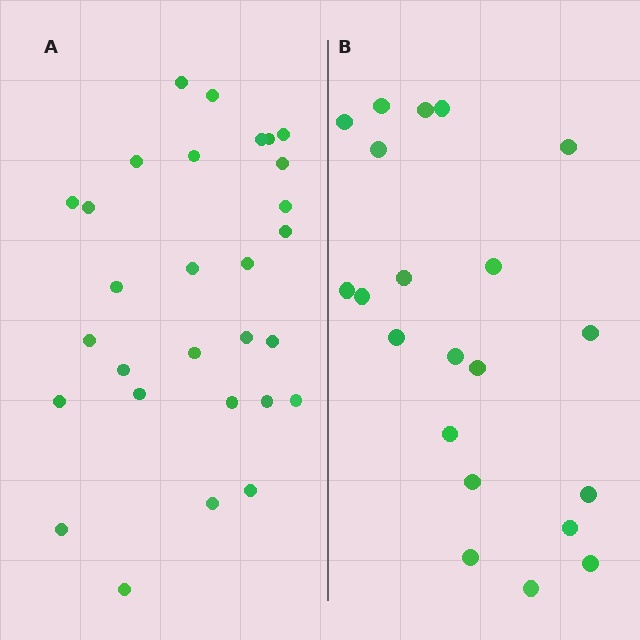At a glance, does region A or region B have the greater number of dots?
Region A (the left region) has more dots.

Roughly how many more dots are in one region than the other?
Region A has roughly 8 or so more dots than region B.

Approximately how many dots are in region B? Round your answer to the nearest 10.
About 20 dots. (The exact count is 21, which rounds to 20.)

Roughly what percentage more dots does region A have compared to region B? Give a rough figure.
About 40% more.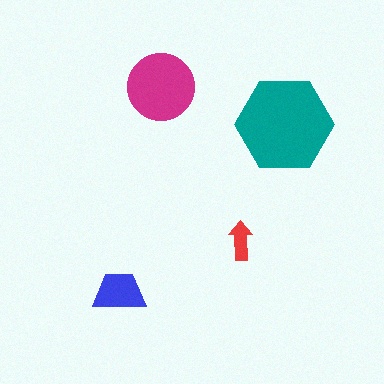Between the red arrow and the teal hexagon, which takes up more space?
The teal hexagon.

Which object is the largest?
The teal hexagon.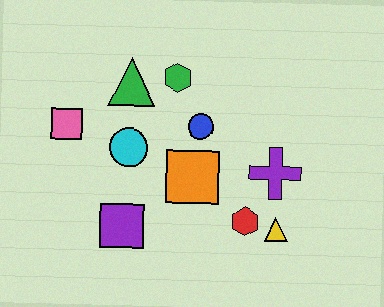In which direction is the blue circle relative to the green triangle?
The blue circle is to the right of the green triangle.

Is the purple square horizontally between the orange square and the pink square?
Yes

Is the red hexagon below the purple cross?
Yes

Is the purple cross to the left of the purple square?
No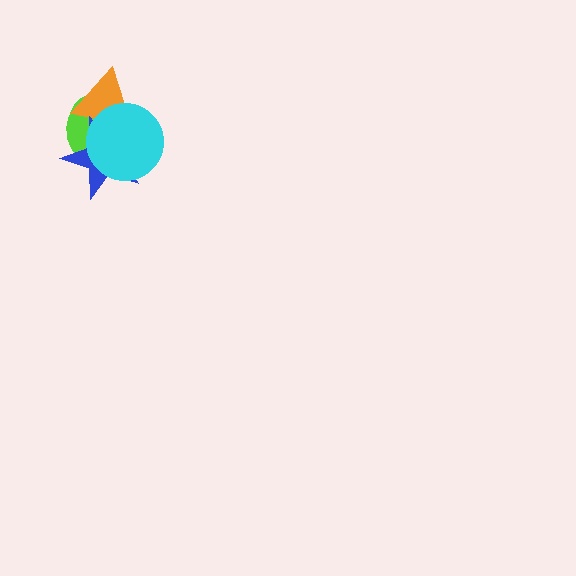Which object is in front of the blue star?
The cyan circle is in front of the blue star.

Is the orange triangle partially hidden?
Yes, it is partially covered by another shape.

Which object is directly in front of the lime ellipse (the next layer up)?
The orange triangle is directly in front of the lime ellipse.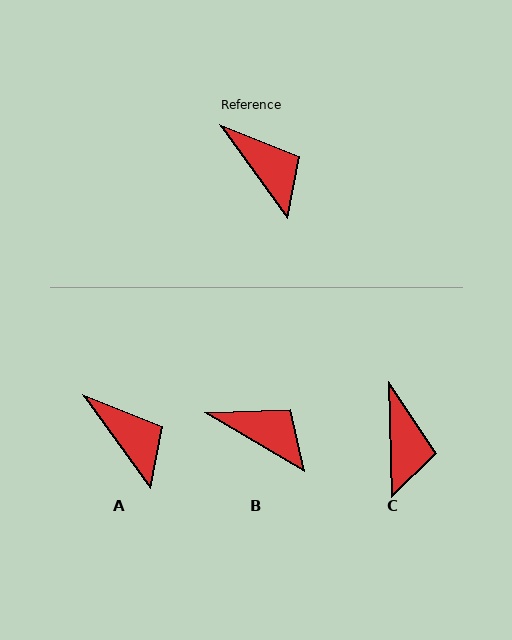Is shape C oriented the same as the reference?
No, it is off by about 35 degrees.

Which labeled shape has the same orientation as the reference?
A.